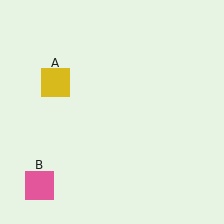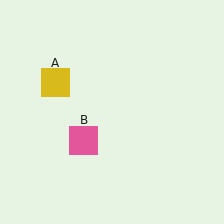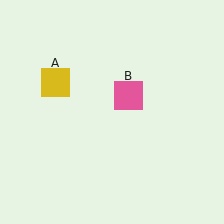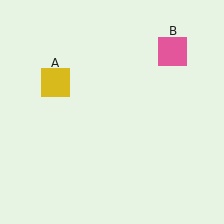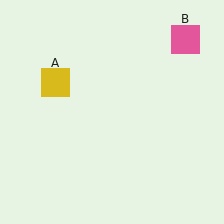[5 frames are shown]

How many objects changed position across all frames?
1 object changed position: pink square (object B).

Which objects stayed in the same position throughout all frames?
Yellow square (object A) remained stationary.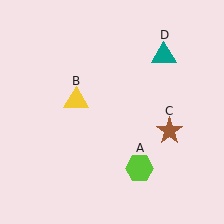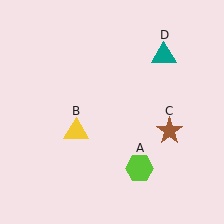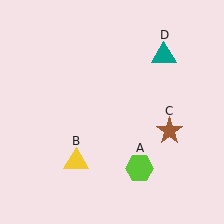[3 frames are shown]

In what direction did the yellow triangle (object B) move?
The yellow triangle (object B) moved down.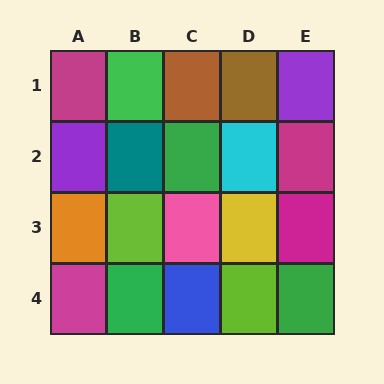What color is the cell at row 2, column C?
Green.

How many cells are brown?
2 cells are brown.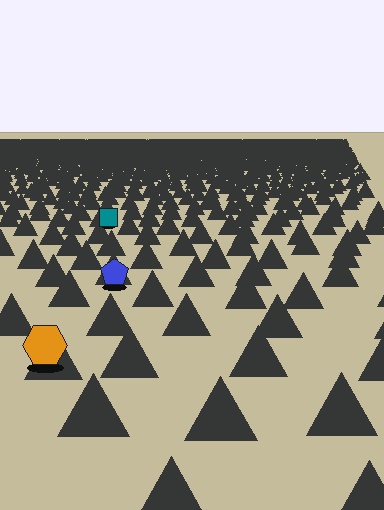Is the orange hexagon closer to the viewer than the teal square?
Yes. The orange hexagon is closer — you can tell from the texture gradient: the ground texture is coarser near it.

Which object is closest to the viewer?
The orange hexagon is closest. The texture marks near it are larger and more spread out.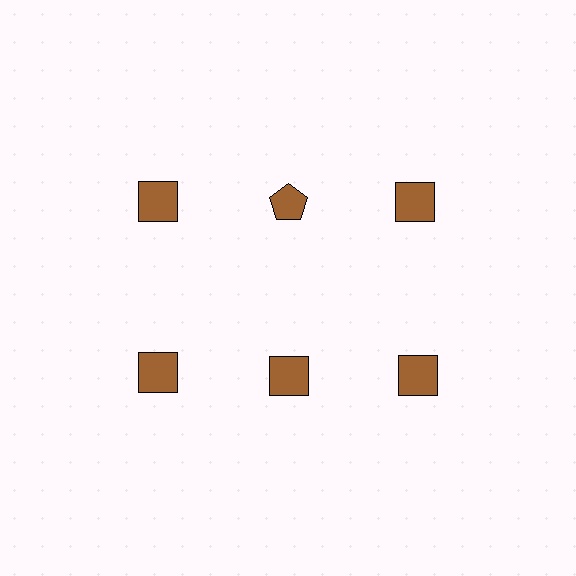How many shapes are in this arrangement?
There are 6 shapes arranged in a grid pattern.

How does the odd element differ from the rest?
It has a different shape: pentagon instead of square.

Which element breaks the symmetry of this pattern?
The brown pentagon in the top row, second from left column breaks the symmetry. All other shapes are brown squares.